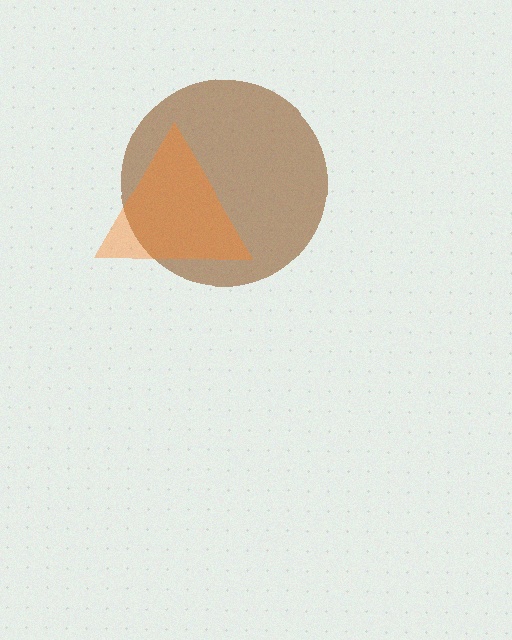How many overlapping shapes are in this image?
There are 2 overlapping shapes in the image.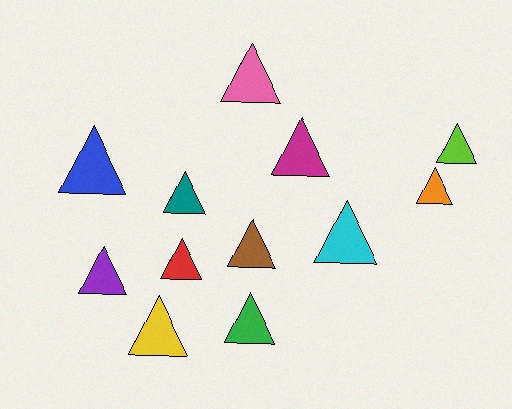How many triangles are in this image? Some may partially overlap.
There are 12 triangles.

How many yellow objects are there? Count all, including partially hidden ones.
There is 1 yellow object.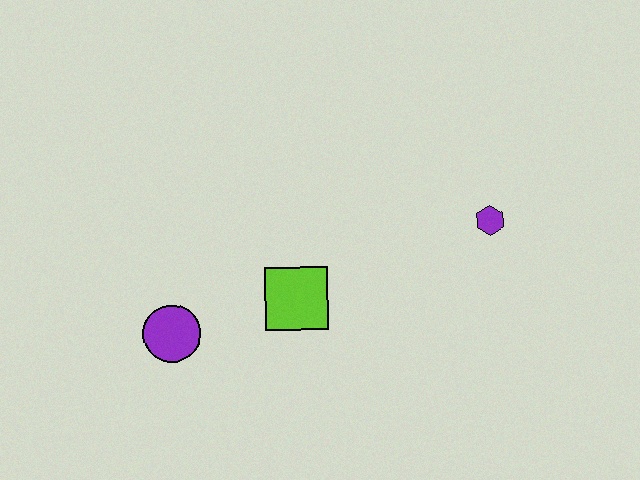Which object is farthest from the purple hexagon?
The purple circle is farthest from the purple hexagon.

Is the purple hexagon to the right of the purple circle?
Yes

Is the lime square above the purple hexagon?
No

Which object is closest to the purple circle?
The lime square is closest to the purple circle.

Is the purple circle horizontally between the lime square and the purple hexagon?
No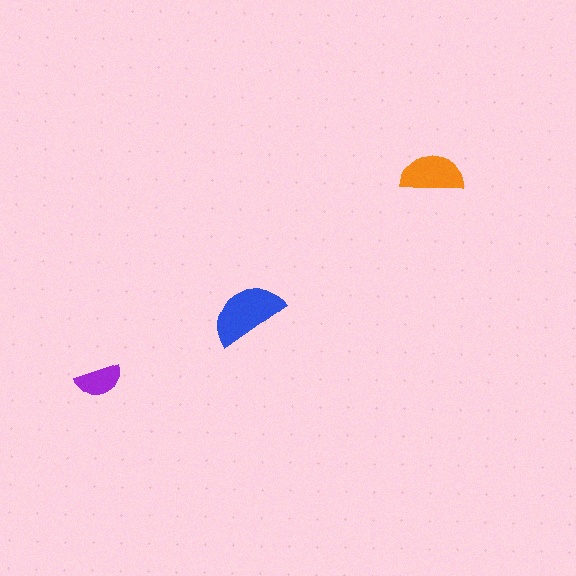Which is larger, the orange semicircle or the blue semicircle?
The blue one.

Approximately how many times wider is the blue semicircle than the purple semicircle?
About 1.5 times wider.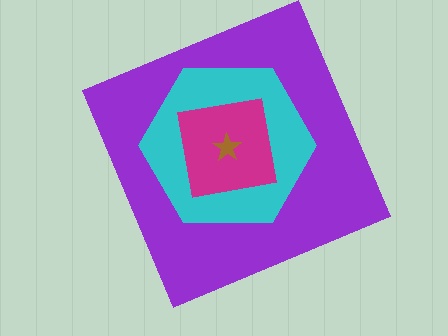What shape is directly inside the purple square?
The cyan hexagon.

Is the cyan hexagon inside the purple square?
Yes.